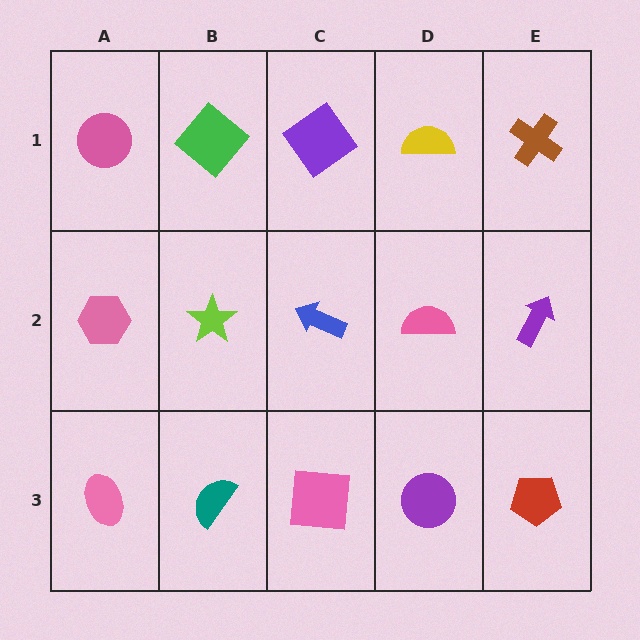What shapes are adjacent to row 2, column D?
A yellow semicircle (row 1, column D), a purple circle (row 3, column D), a blue arrow (row 2, column C), a purple arrow (row 2, column E).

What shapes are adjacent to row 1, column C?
A blue arrow (row 2, column C), a green diamond (row 1, column B), a yellow semicircle (row 1, column D).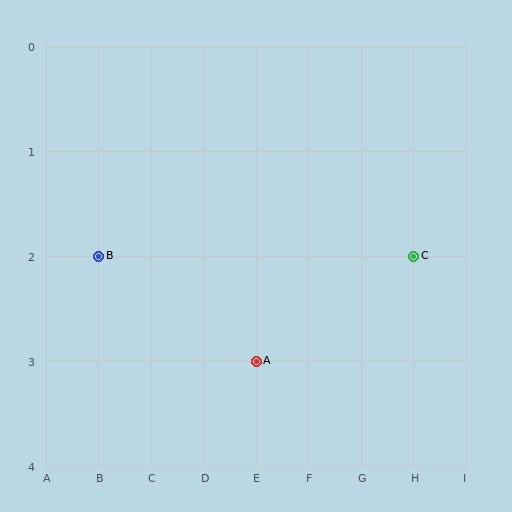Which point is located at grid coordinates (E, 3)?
Point A is at (E, 3).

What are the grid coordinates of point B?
Point B is at grid coordinates (B, 2).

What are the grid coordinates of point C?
Point C is at grid coordinates (H, 2).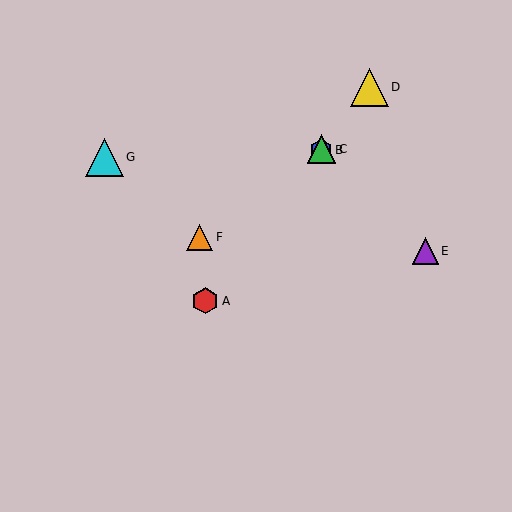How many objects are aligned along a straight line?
4 objects (A, B, C, D) are aligned along a straight line.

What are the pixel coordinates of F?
Object F is at (200, 237).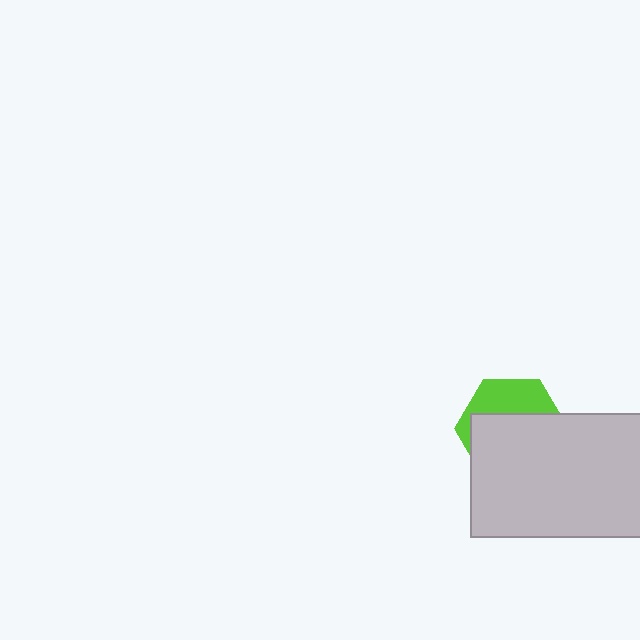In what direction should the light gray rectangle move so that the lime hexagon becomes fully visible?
The light gray rectangle should move down. That is the shortest direction to clear the overlap and leave the lime hexagon fully visible.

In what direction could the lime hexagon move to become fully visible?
The lime hexagon could move up. That would shift it out from behind the light gray rectangle entirely.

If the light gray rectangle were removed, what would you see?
You would see the complete lime hexagon.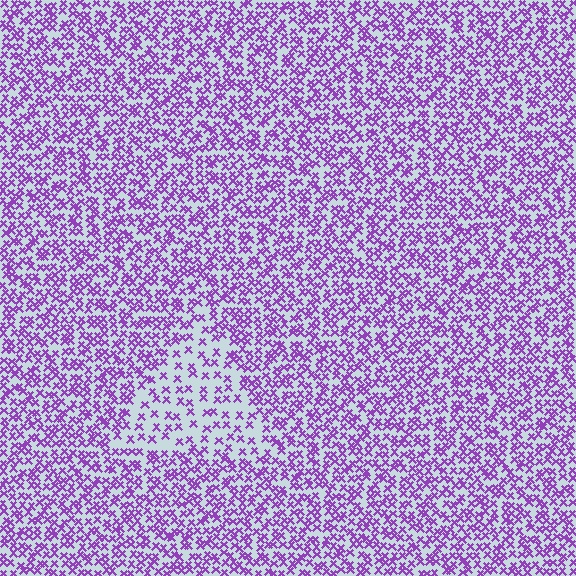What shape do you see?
I see a triangle.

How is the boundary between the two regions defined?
The boundary is defined by a change in element density (approximately 2.1x ratio). All elements are the same color, size, and shape.